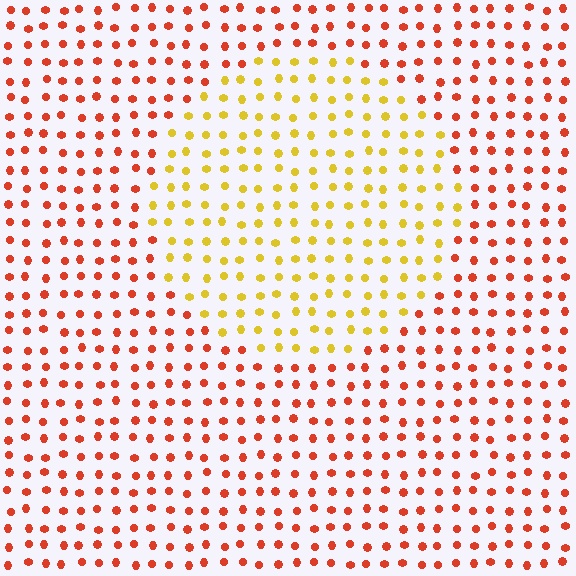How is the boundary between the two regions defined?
The boundary is defined purely by a slight shift in hue (about 46 degrees). Spacing, size, and orientation are identical on both sides.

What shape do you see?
I see a circle.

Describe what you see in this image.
The image is filled with small red elements in a uniform arrangement. A circle-shaped region is visible where the elements are tinted to a slightly different hue, forming a subtle color boundary.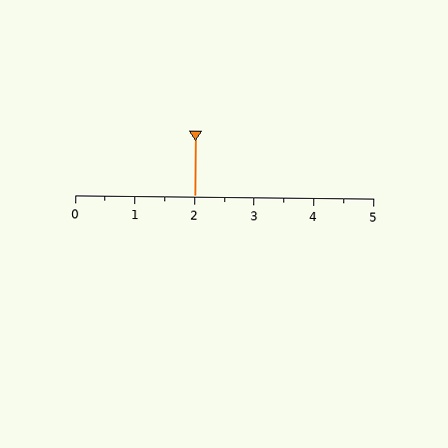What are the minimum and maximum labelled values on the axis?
The axis runs from 0 to 5.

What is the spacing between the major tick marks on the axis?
The major ticks are spaced 1 apart.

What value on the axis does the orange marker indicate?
The marker indicates approximately 2.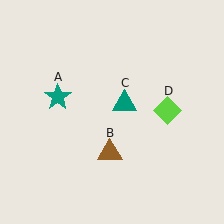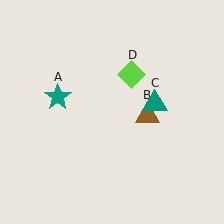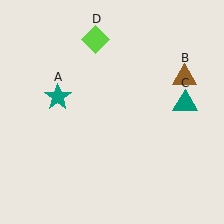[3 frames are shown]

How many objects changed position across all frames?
3 objects changed position: brown triangle (object B), teal triangle (object C), lime diamond (object D).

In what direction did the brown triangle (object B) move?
The brown triangle (object B) moved up and to the right.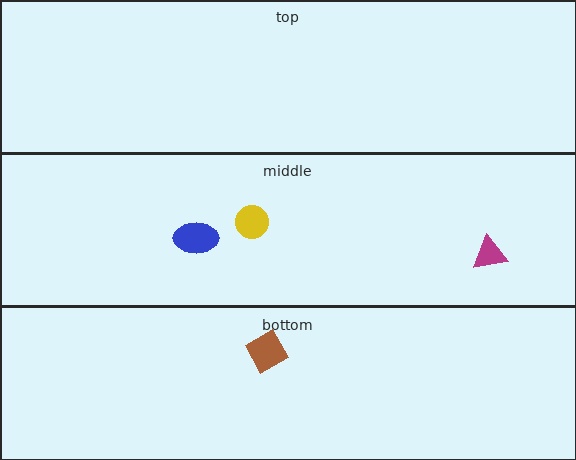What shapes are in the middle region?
The blue ellipse, the magenta triangle, the yellow circle.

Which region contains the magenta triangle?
The middle region.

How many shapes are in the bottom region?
1.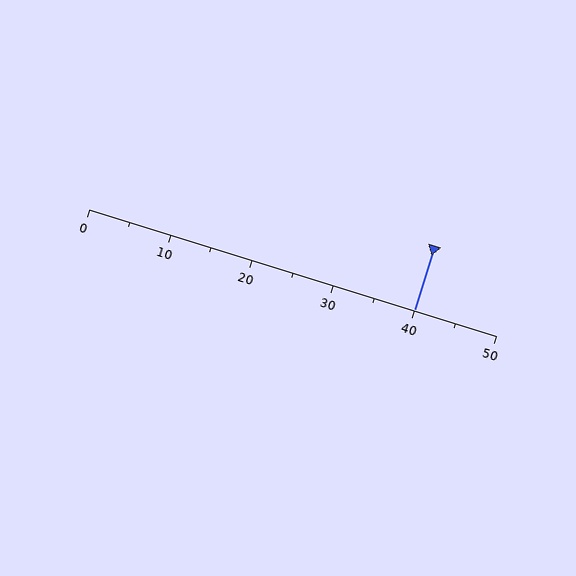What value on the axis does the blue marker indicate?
The marker indicates approximately 40.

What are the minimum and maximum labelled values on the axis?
The axis runs from 0 to 50.